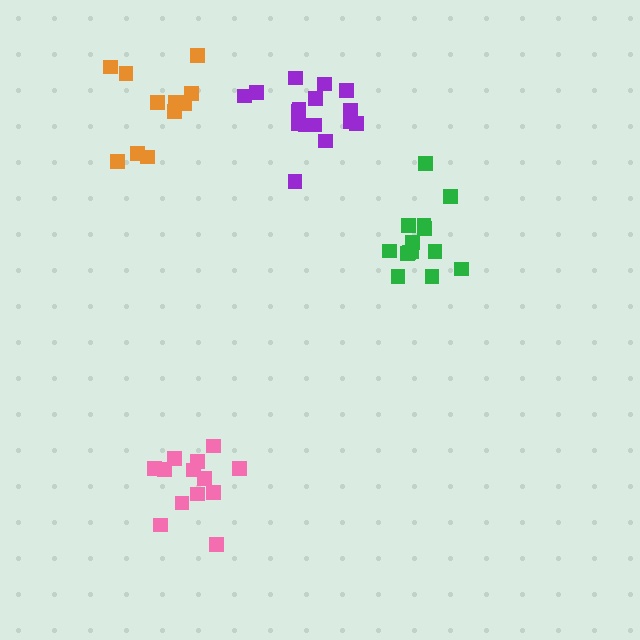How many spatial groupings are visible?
There are 4 spatial groupings.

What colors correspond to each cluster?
The clusters are colored: orange, green, purple, pink.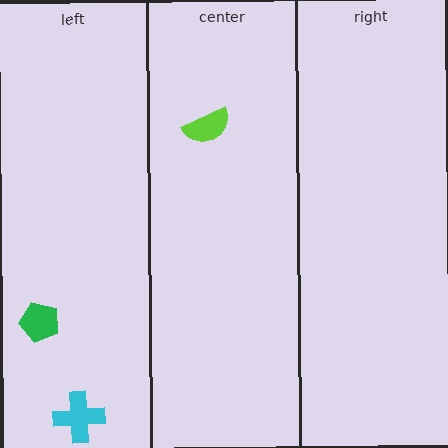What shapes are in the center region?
The lime semicircle.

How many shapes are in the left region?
2.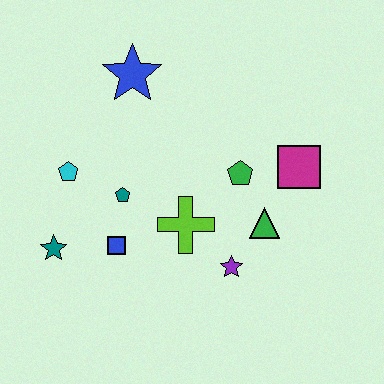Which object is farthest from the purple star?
The blue star is farthest from the purple star.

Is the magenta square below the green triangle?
No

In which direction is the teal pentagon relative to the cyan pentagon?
The teal pentagon is to the right of the cyan pentagon.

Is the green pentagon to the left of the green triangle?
Yes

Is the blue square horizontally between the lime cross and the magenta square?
No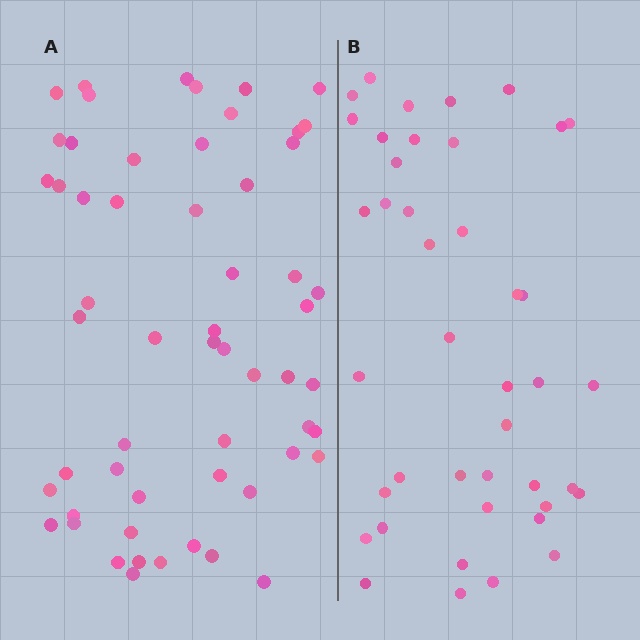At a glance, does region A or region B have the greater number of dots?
Region A (the left region) has more dots.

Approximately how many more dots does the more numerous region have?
Region A has approximately 15 more dots than region B.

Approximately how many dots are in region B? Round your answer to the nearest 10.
About 40 dots. (The exact count is 42, which rounds to 40.)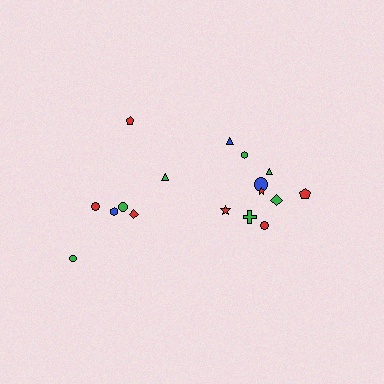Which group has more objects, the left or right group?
The right group.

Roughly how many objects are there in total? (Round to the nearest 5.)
Roughly 15 objects in total.